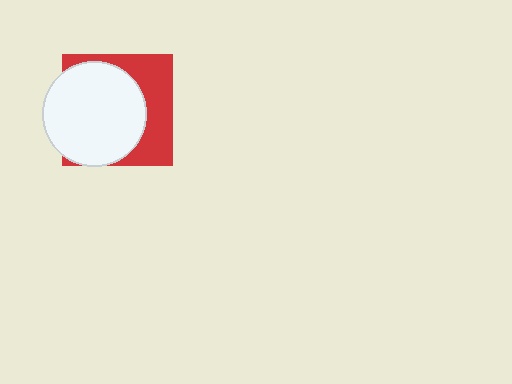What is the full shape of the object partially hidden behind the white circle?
The partially hidden object is a red square.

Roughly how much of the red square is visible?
A small part of it is visible (roughly 40%).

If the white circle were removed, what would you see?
You would see the complete red square.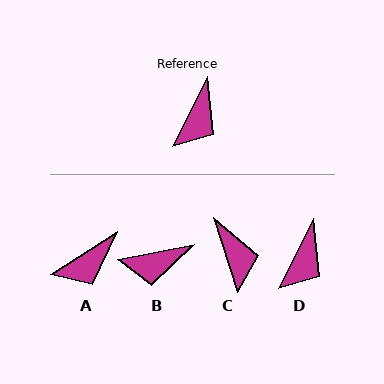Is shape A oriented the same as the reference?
No, it is off by about 31 degrees.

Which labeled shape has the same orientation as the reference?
D.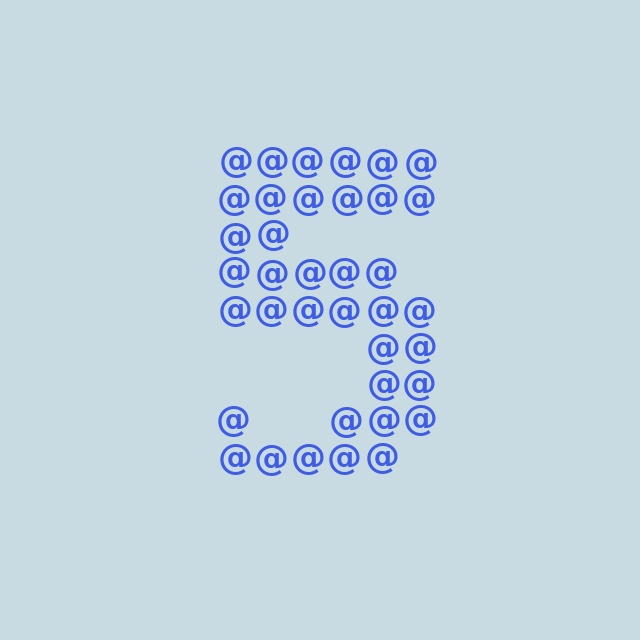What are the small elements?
The small elements are at signs.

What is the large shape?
The large shape is the digit 5.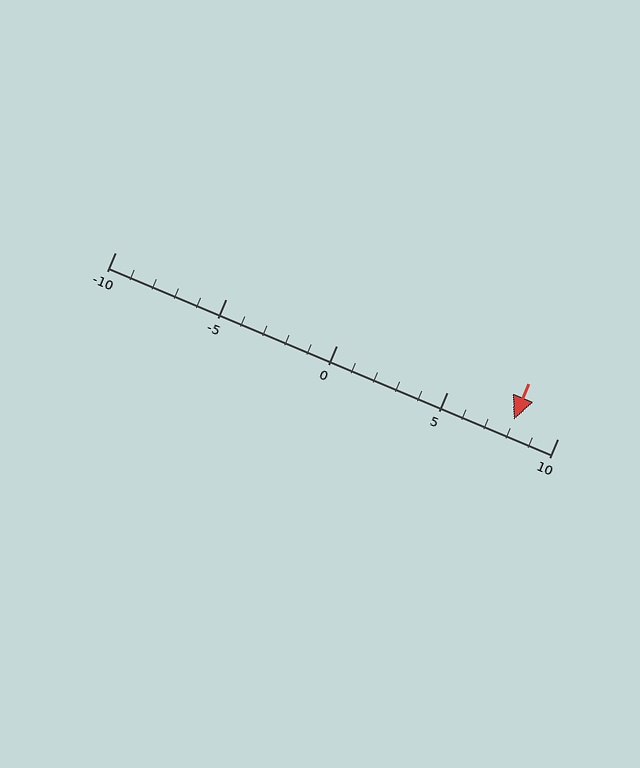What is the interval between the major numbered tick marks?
The major tick marks are spaced 5 units apart.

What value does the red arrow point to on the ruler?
The red arrow points to approximately 8.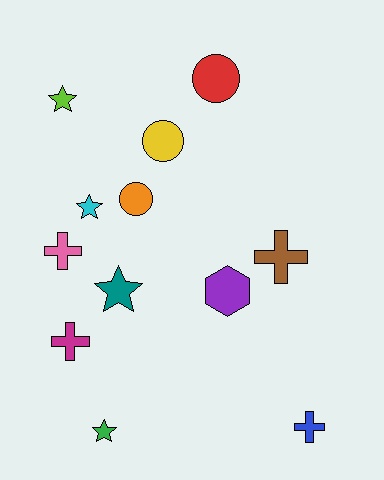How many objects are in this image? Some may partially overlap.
There are 12 objects.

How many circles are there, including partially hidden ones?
There are 3 circles.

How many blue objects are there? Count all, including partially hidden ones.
There is 1 blue object.